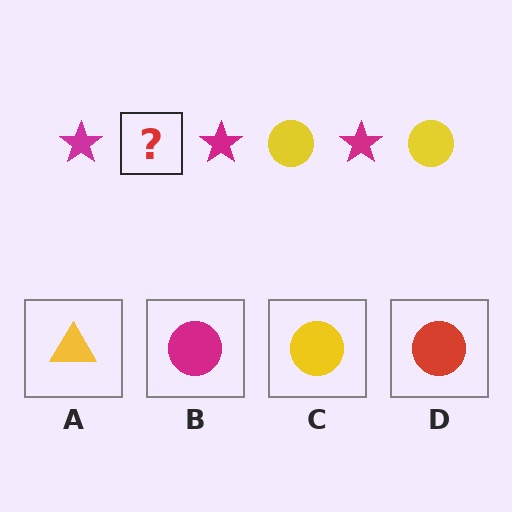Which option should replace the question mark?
Option C.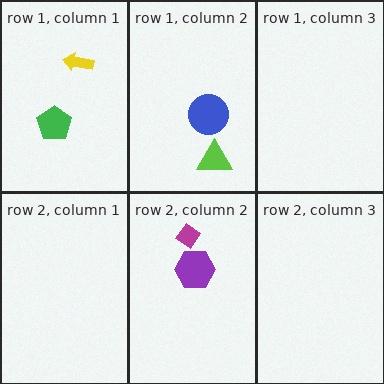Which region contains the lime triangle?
The row 1, column 2 region.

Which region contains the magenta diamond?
The row 2, column 2 region.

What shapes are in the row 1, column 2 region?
The blue circle, the lime triangle.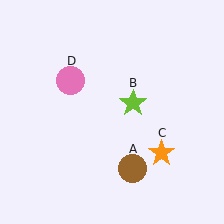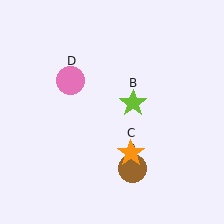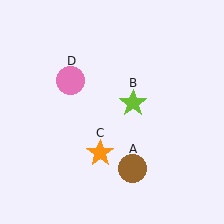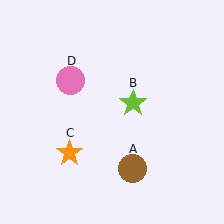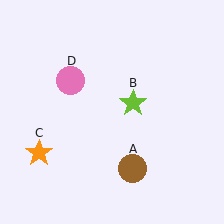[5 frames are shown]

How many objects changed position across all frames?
1 object changed position: orange star (object C).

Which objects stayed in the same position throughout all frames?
Brown circle (object A) and lime star (object B) and pink circle (object D) remained stationary.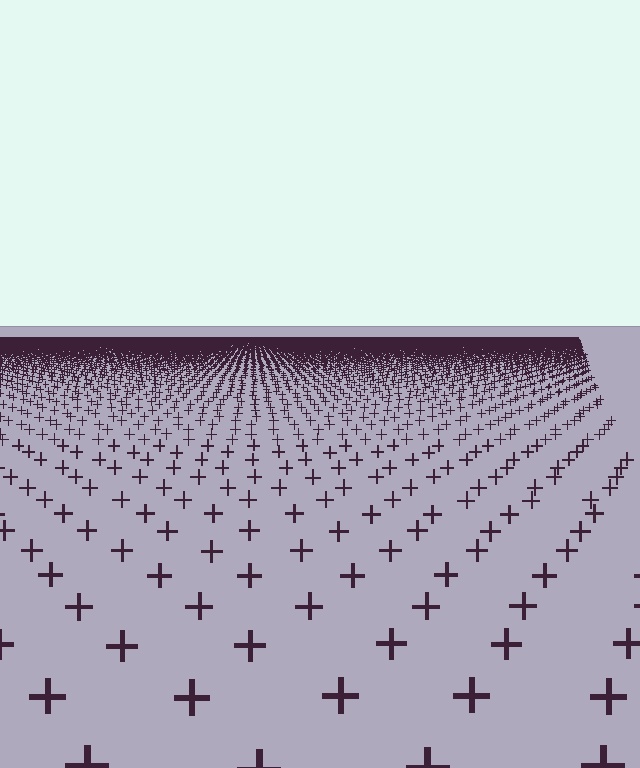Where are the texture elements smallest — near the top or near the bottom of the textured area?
Near the top.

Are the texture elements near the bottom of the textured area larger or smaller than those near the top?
Larger. Near the bottom, elements are closer to the viewer and appear at a bigger on-screen size.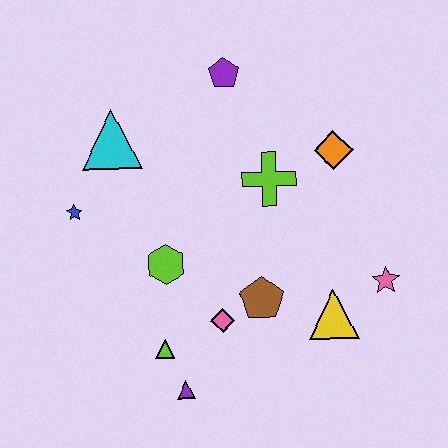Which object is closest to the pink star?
The yellow triangle is closest to the pink star.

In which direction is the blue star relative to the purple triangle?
The blue star is above the purple triangle.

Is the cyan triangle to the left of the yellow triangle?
Yes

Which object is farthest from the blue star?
The pink star is farthest from the blue star.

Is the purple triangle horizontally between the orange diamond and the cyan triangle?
Yes